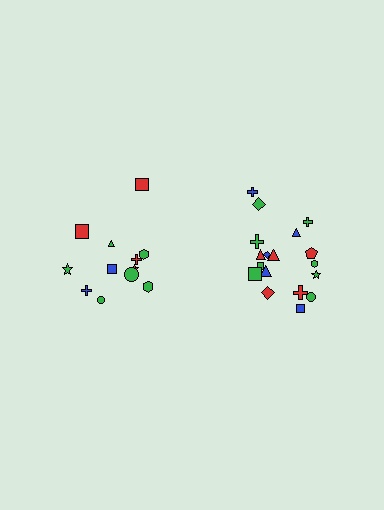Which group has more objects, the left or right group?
The right group.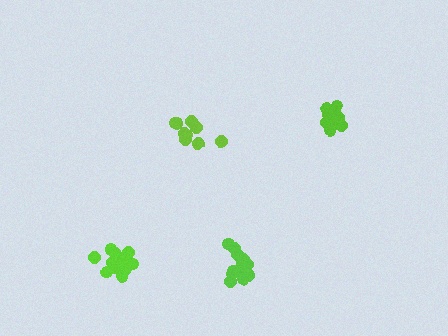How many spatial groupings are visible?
There are 4 spatial groupings.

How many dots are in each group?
Group 1: 12 dots, Group 2: 9 dots, Group 3: 13 dots, Group 4: 13 dots (47 total).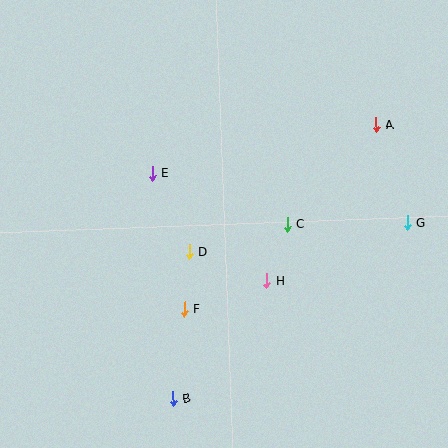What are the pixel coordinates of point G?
Point G is at (407, 223).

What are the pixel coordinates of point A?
Point A is at (376, 125).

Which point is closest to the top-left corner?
Point E is closest to the top-left corner.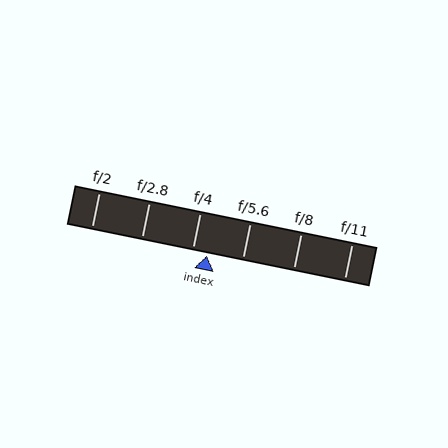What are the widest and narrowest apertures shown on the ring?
The widest aperture shown is f/2 and the narrowest is f/11.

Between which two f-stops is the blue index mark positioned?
The index mark is between f/4 and f/5.6.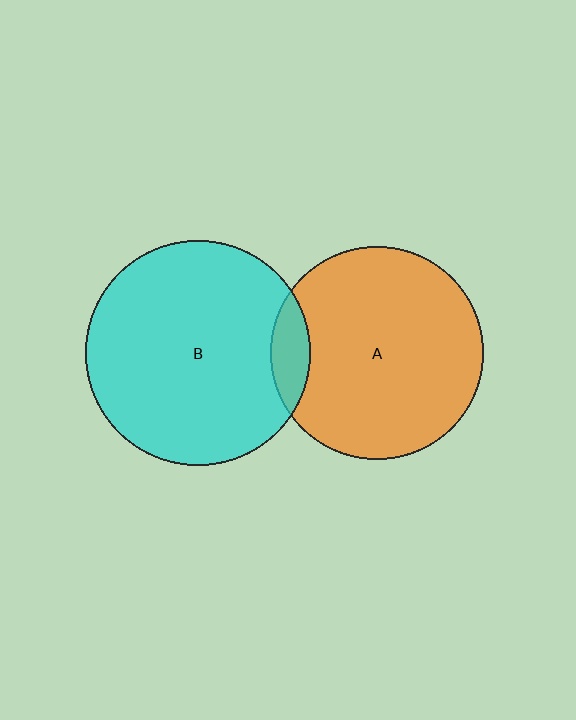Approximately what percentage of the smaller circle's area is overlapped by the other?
Approximately 10%.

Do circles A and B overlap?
Yes.